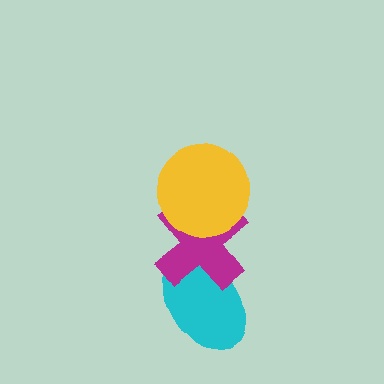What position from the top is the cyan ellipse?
The cyan ellipse is 3rd from the top.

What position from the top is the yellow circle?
The yellow circle is 1st from the top.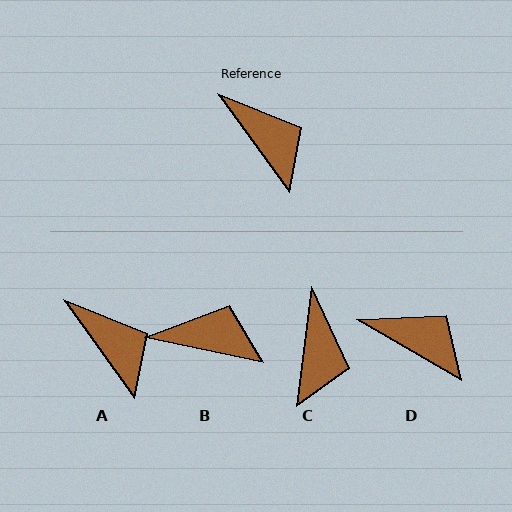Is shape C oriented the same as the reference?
No, it is off by about 43 degrees.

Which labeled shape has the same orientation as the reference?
A.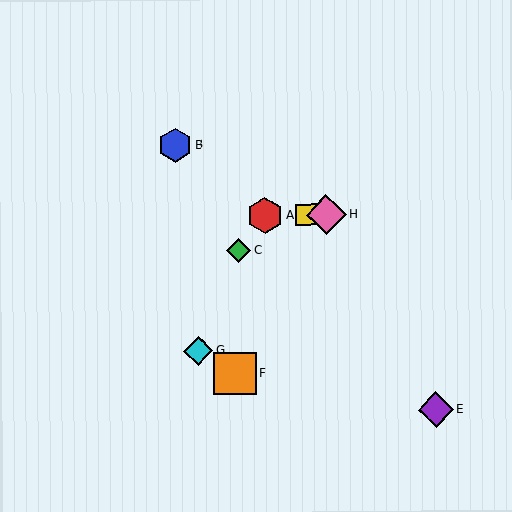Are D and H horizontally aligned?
Yes, both are at y≈215.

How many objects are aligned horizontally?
3 objects (A, D, H) are aligned horizontally.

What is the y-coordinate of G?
Object G is at y≈351.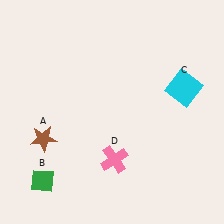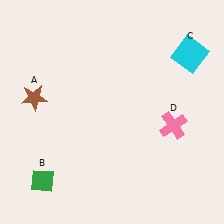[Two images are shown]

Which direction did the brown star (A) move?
The brown star (A) moved up.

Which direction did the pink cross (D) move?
The pink cross (D) moved right.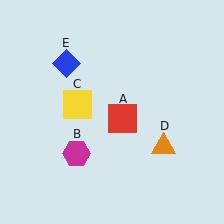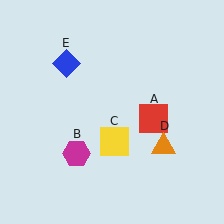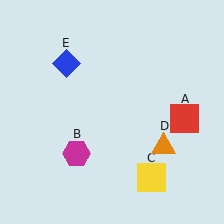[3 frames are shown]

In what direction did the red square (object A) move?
The red square (object A) moved right.